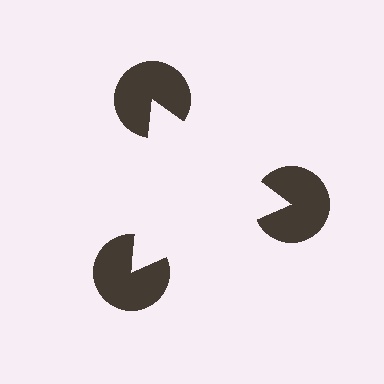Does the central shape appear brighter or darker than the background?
It typically appears slightly brighter than the background, even though no actual brightness change is drawn.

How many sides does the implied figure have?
3 sides.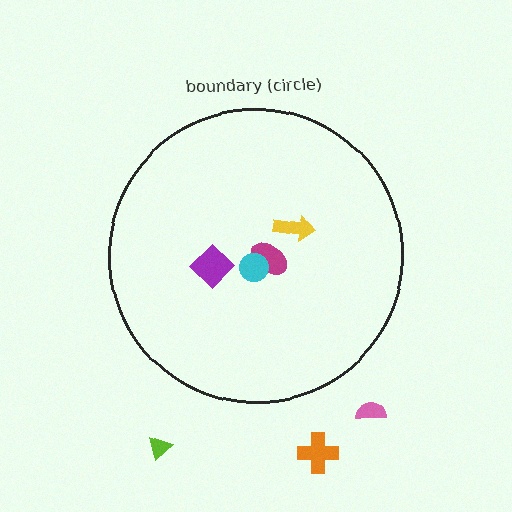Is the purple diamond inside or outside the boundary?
Inside.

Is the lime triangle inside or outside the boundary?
Outside.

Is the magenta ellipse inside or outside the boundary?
Inside.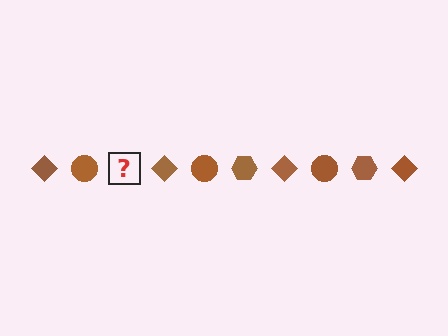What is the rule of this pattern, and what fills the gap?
The rule is that the pattern cycles through diamond, circle, hexagon shapes in brown. The gap should be filled with a brown hexagon.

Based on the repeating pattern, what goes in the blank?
The blank should be a brown hexagon.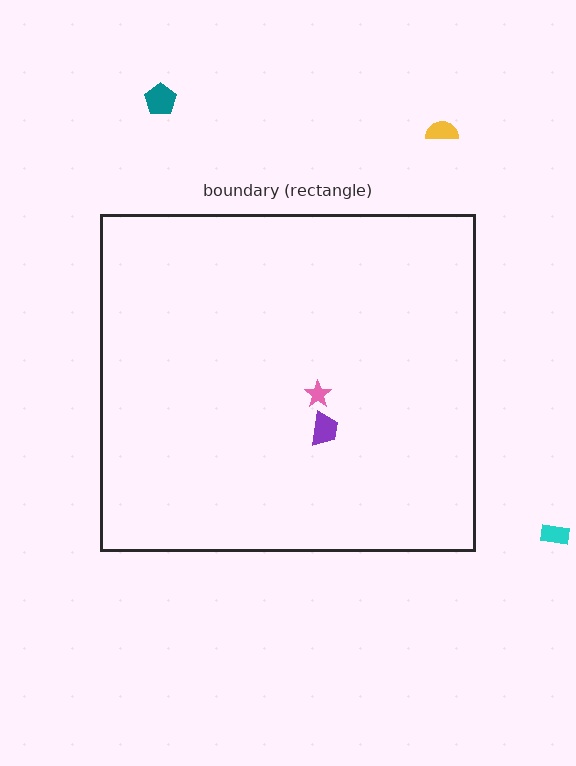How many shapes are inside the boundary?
2 inside, 3 outside.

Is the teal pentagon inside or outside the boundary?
Outside.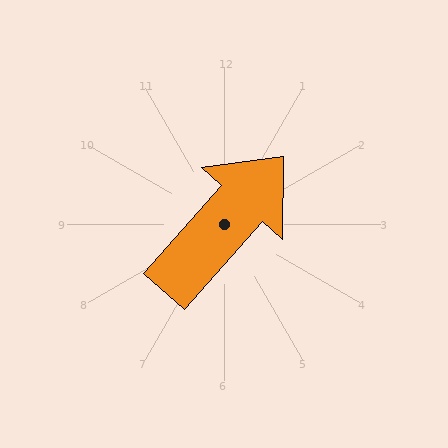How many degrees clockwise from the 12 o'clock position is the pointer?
Approximately 41 degrees.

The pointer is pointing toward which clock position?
Roughly 1 o'clock.